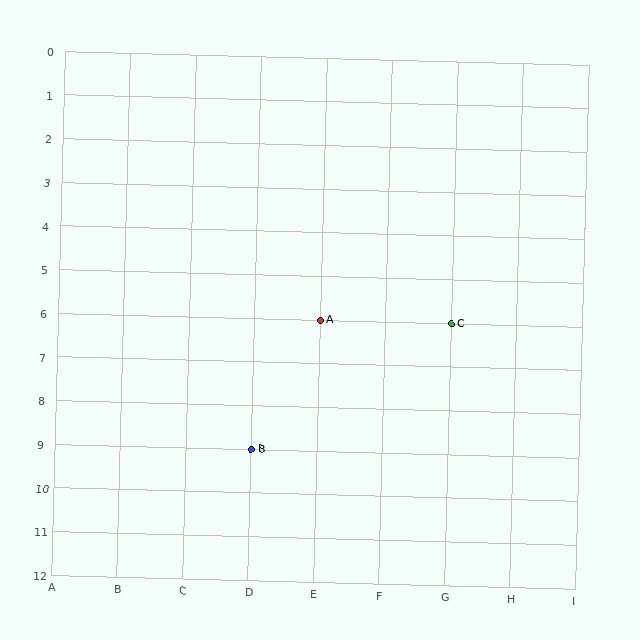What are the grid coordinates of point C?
Point C is at grid coordinates (G, 6).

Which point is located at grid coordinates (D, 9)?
Point B is at (D, 9).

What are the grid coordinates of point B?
Point B is at grid coordinates (D, 9).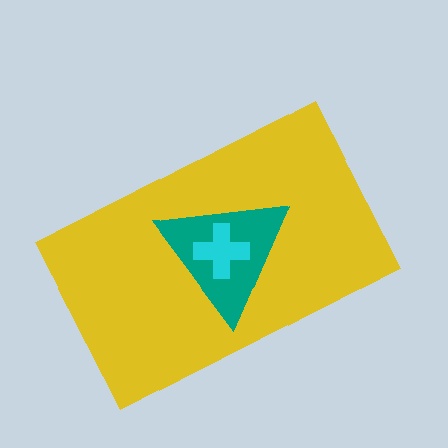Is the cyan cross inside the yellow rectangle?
Yes.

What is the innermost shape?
The cyan cross.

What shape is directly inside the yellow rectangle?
The teal triangle.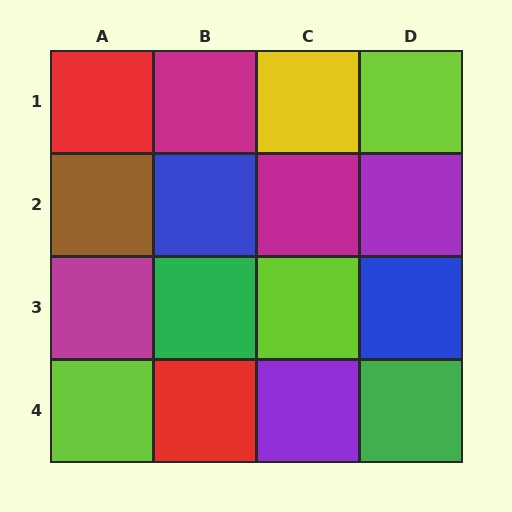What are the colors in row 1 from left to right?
Red, magenta, yellow, lime.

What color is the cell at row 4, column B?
Red.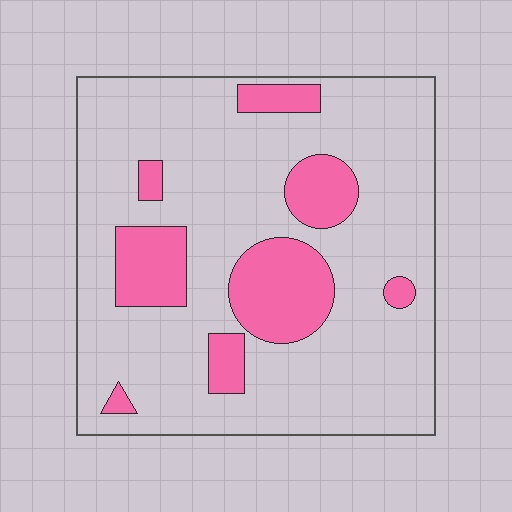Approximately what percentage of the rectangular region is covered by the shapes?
Approximately 20%.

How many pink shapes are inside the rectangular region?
8.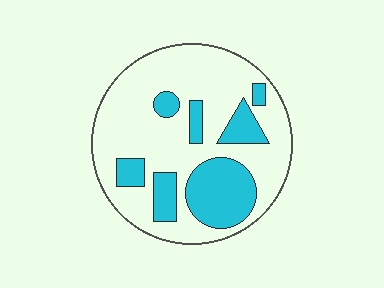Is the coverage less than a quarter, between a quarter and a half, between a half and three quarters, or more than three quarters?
Between a quarter and a half.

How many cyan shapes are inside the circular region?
7.